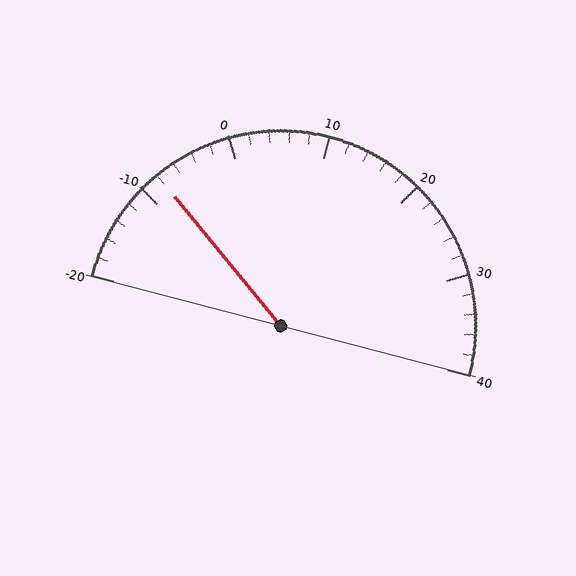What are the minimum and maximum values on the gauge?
The gauge ranges from -20 to 40.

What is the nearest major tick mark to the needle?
The nearest major tick mark is -10.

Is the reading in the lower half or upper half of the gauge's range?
The reading is in the lower half of the range (-20 to 40).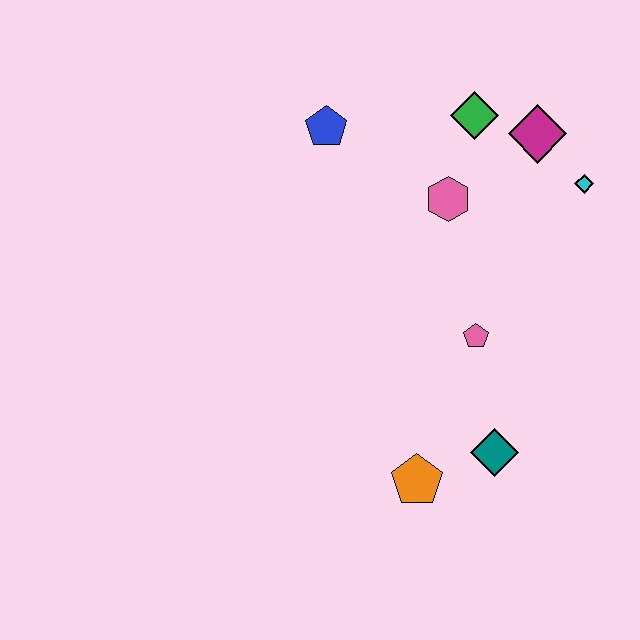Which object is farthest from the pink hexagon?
The orange pentagon is farthest from the pink hexagon.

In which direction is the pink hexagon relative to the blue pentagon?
The pink hexagon is to the right of the blue pentagon.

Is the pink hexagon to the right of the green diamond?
No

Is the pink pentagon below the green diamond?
Yes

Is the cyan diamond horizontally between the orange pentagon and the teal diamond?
No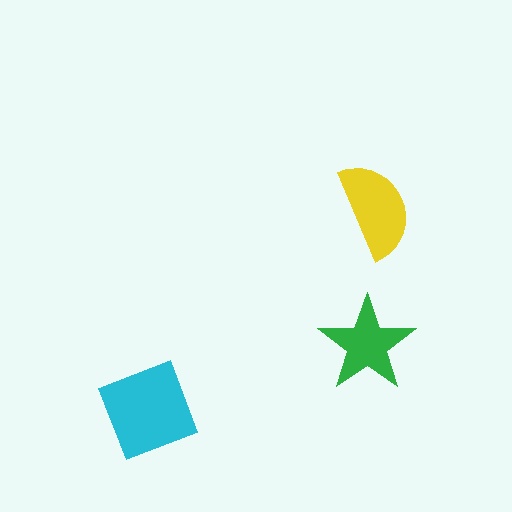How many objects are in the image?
There are 3 objects in the image.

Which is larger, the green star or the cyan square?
The cyan square.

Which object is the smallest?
The green star.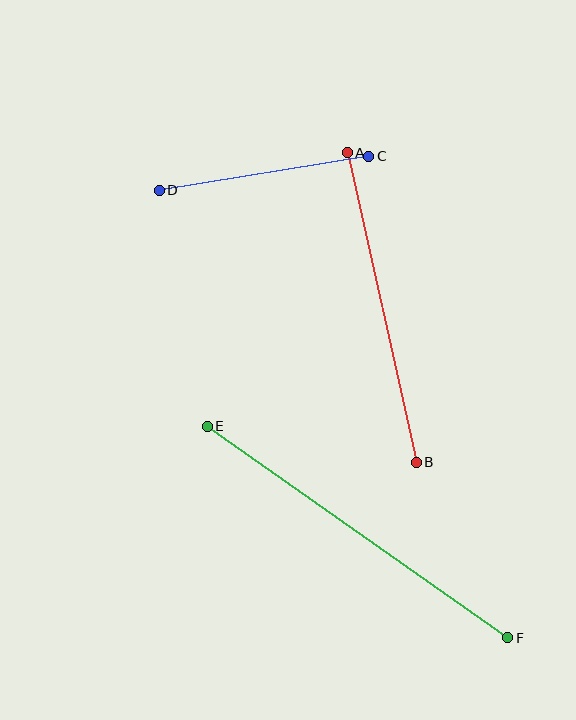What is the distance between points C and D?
The distance is approximately 212 pixels.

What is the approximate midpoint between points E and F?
The midpoint is at approximately (358, 532) pixels.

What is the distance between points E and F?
The distance is approximately 368 pixels.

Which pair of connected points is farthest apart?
Points E and F are farthest apart.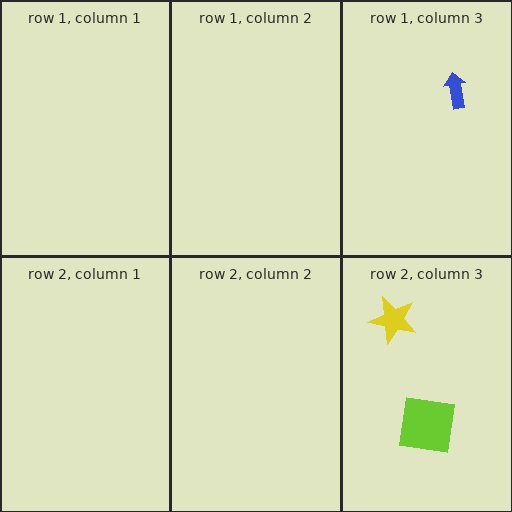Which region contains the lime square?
The row 2, column 3 region.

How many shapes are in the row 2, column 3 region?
2.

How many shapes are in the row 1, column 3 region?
1.